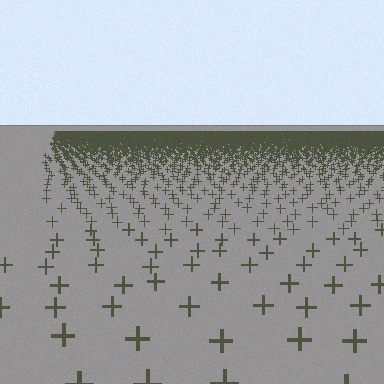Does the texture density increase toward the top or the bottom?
Density increases toward the top.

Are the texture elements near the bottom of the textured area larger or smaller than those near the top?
Larger. Near the bottom, elements are closer to the viewer and appear at a bigger on-screen size.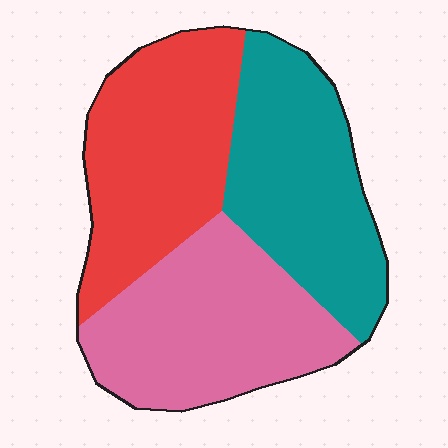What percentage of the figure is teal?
Teal covers roughly 30% of the figure.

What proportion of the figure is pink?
Pink covers 34% of the figure.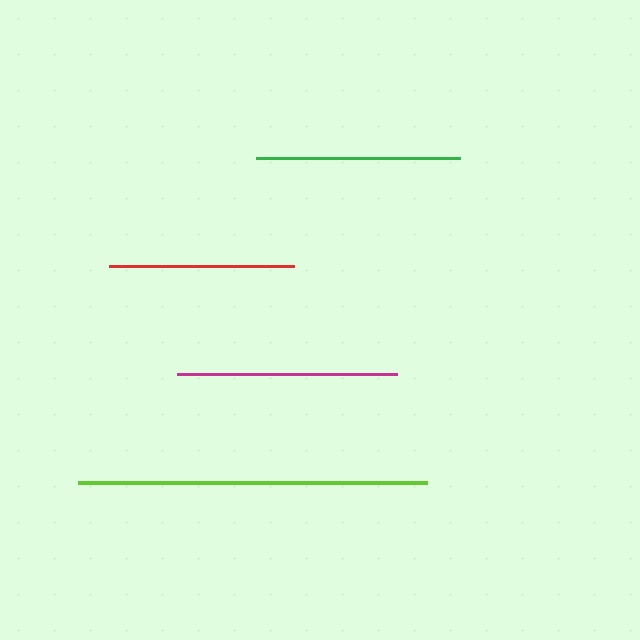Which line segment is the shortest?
The red line is the shortest at approximately 185 pixels.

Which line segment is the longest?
The lime line is the longest at approximately 349 pixels.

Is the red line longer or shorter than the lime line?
The lime line is longer than the red line.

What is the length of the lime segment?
The lime segment is approximately 349 pixels long.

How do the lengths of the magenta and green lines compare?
The magenta and green lines are approximately the same length.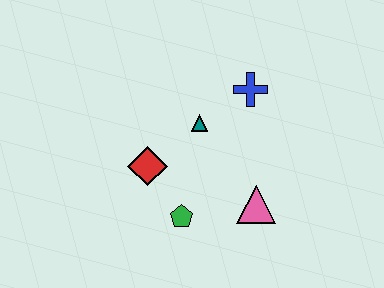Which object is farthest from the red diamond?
The blue cross is farthest from the red diamond.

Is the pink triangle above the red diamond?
No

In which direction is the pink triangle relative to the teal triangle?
The pink triangle is below the teal triangle.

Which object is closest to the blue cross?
The teal triangle is closest to the blue cross.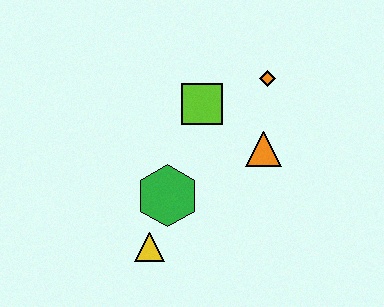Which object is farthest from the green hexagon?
The orange diamond is farthest from the green hexagon.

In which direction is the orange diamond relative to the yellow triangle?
The orange diamond is above the yellow triangle.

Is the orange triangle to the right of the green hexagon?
Yes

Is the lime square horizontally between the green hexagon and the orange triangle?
Yes